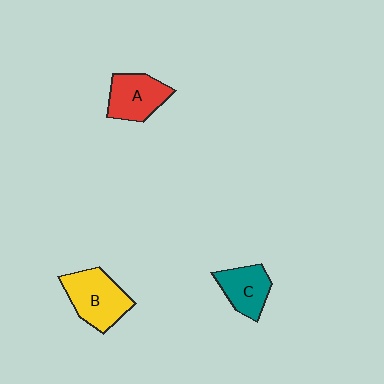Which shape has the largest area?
Shape B (yellow).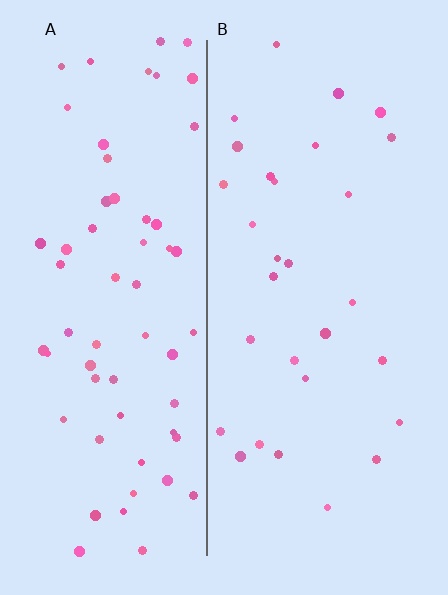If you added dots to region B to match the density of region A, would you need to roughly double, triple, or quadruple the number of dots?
Approximately double.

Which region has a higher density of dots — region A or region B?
A (the left).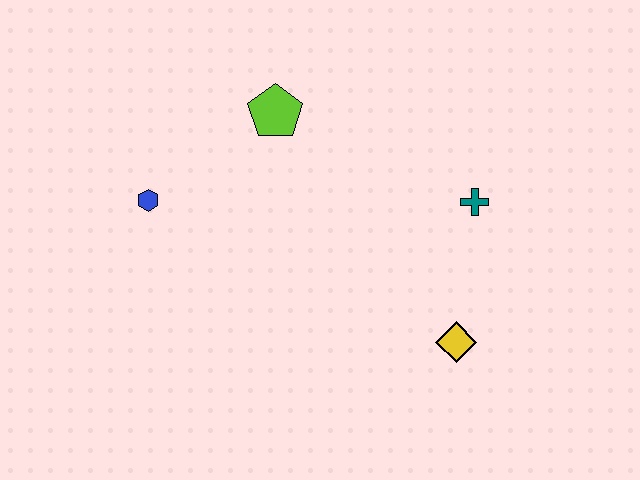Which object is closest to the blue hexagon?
The lime pentagon is closest to the blue hexagon.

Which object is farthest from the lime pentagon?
The yellow diamond is farthest from the lime pentagon.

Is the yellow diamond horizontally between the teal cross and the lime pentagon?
Yes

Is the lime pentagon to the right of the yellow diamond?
No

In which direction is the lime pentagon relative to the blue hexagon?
The lime pentagon is to the right of the blue hexagon.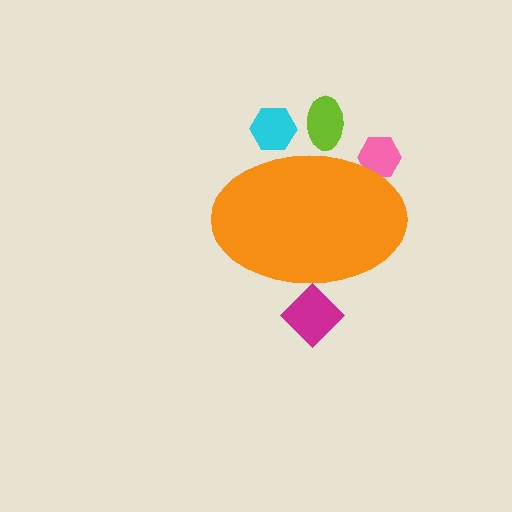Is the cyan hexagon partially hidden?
Yes, the cyan hexagon is partially hidden behind the orange ellipse.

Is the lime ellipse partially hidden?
Yes, the lime ellipse is partially hidden behind the orange ellipse.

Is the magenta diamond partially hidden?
Yes, the magenta diamond is partially hidden behind the orange ellipse.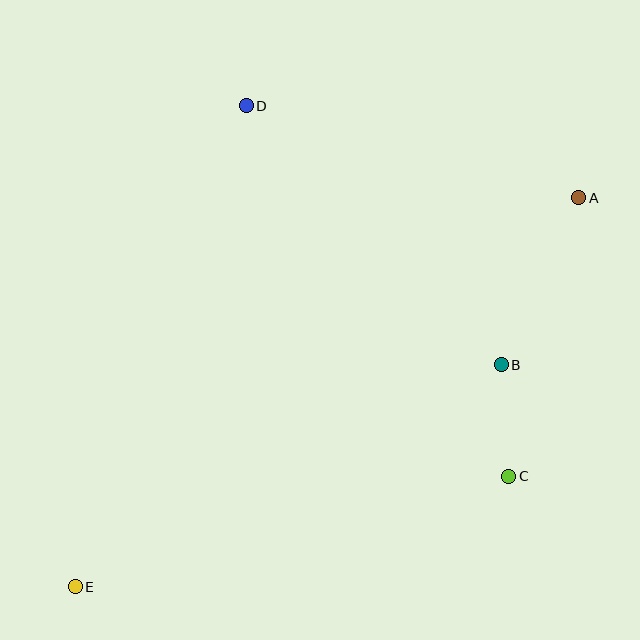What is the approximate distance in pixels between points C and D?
The distance between C and D is approximately 454 pixels.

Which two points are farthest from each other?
Points A and E are farthest from each other.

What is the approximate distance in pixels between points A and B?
The distance between A and B is approximately 184 pixels.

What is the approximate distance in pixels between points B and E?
The distance between B and E is approximately 480 pixels.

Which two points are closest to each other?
Points B and C are closest to each other.